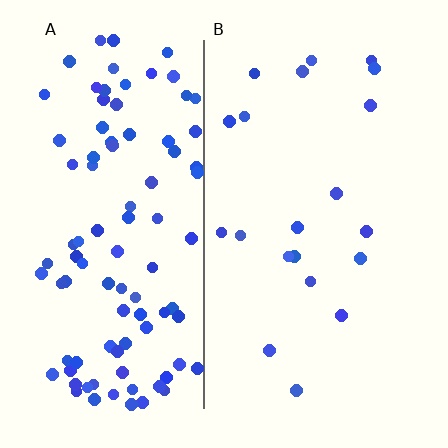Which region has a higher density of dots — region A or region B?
A (the left).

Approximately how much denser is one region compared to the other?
Approximately 4.7× — region A over region B.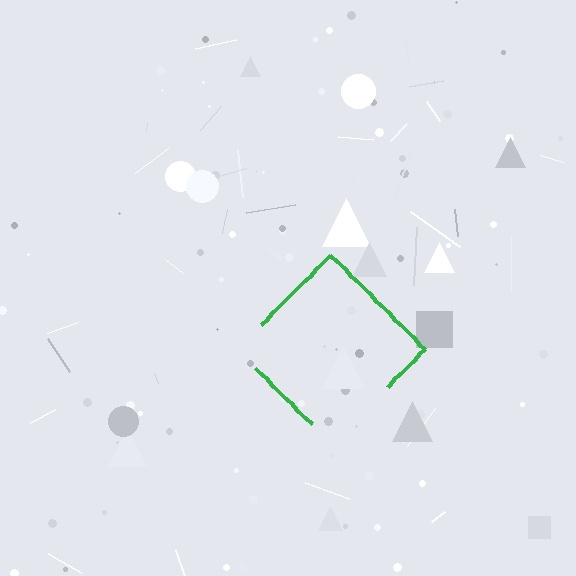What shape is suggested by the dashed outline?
The dashed outline suggests a diamond.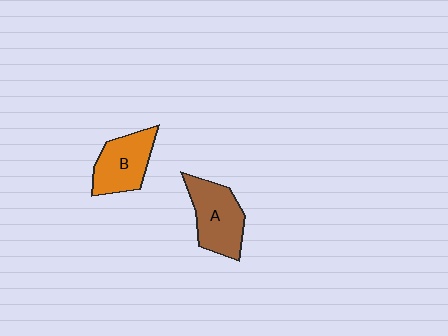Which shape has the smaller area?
Shape B (orange).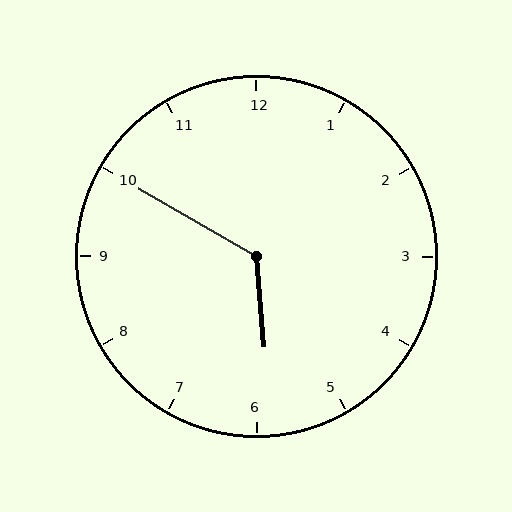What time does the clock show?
5:50.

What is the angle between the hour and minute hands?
Approximately 125 degrees.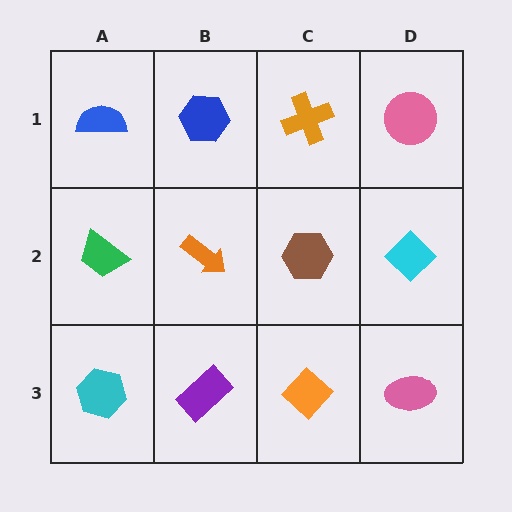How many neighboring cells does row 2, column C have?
4.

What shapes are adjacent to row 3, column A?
A green trapezoid (row 2, column A), a purple rectangle (row 3, column B).